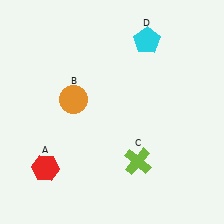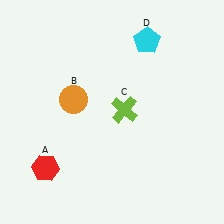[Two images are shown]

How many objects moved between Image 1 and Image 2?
1 object moved between the two images.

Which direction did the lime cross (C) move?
The lime cross (C) moved up.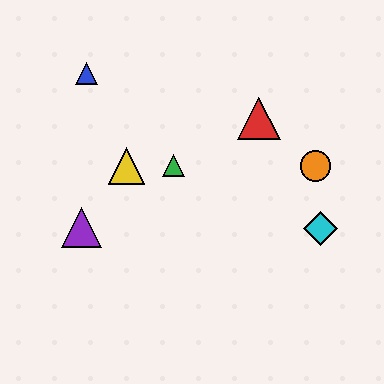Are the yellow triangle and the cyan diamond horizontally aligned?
No, the yellow triangle is at y≈166 and the cyan diamond is at y≈228.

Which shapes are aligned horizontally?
The green triangle, the yellow triangle, the orange circle are aligned horizontally.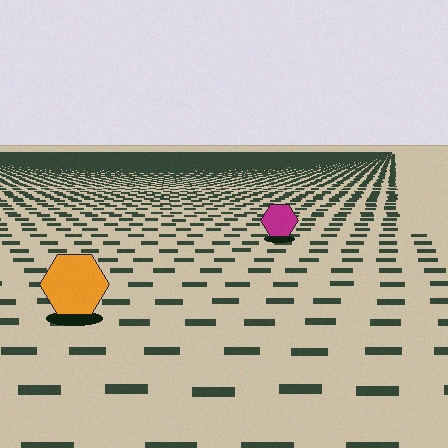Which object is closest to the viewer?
The orange hexagon is closest. The texture marks near it are larger and more spread out.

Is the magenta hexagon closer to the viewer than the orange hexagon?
No. The orange hexagon is closer — you can tell from the texture gradient: the ground texture is coarser near it.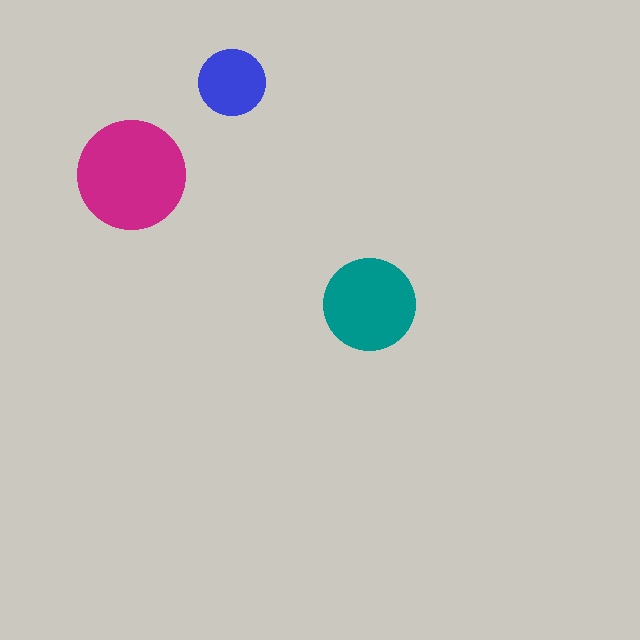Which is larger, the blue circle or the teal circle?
The teal one.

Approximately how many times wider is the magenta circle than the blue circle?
About 1.5 times wider.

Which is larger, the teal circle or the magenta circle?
The magenta one.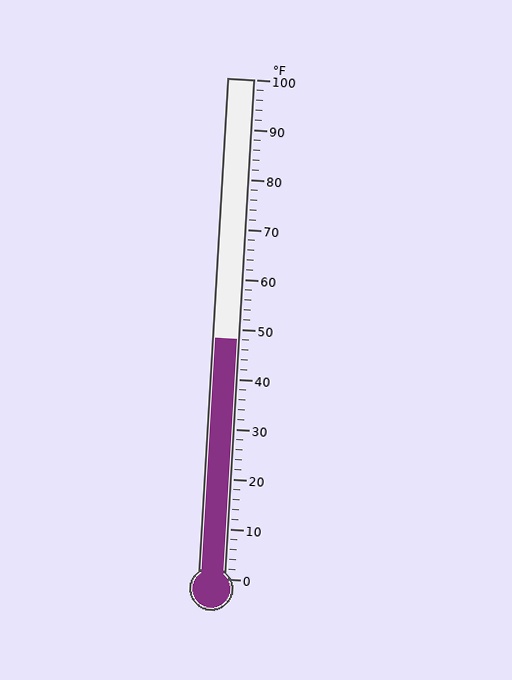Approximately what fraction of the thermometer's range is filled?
The thermometer is filled to approximately 50% of its range.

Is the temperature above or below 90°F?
The temperature is below 90°F.